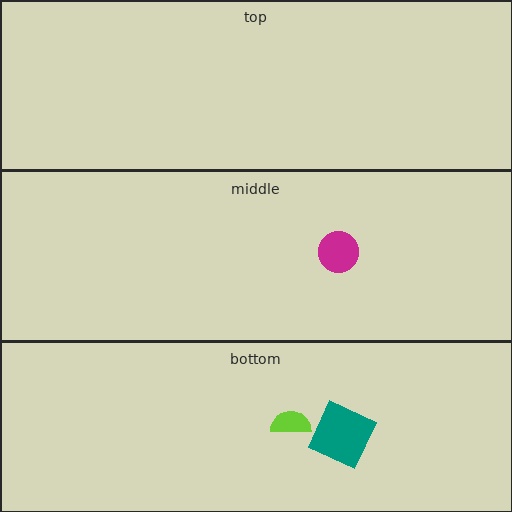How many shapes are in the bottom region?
2.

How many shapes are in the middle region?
1.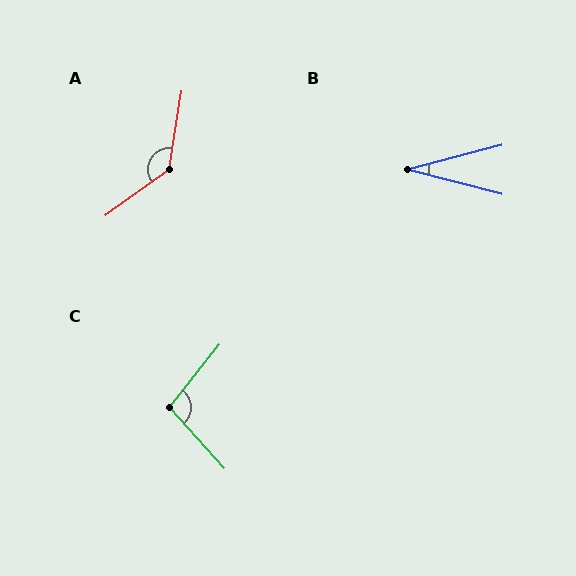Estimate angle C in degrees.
Approximately 99 degrees.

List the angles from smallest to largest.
B (29°), C (99°), A (135°).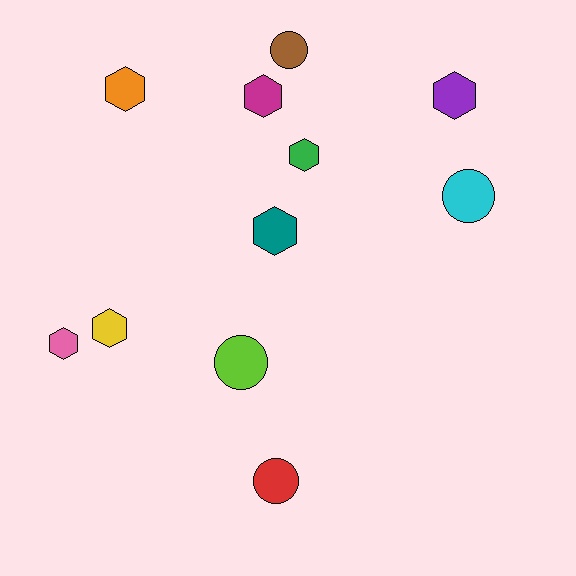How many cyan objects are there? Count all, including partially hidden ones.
There is 1 cyan object.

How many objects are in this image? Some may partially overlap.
There are 11 objects.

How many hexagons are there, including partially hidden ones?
There are 7 hexagons.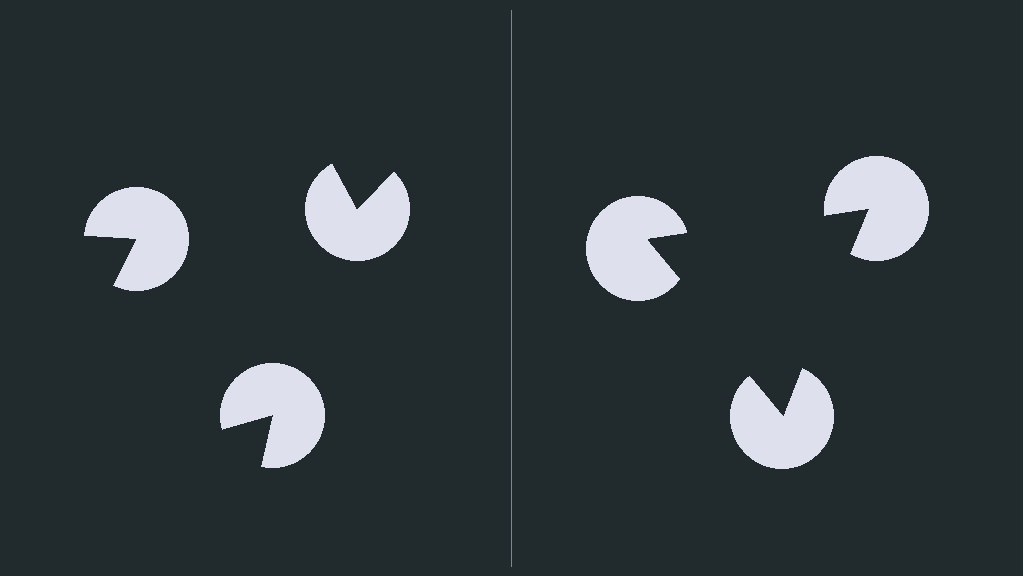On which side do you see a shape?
An illusory triangle appears on the right side. On the left side the wedge cuts are rotated, so no coherent shape forms.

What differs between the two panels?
The pac-man discs are positioned identically on both sides; only the wedge orientations differ. On the right they align to a triangle; on the left they are misaligned.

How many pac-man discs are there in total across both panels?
6 — 3 on each side.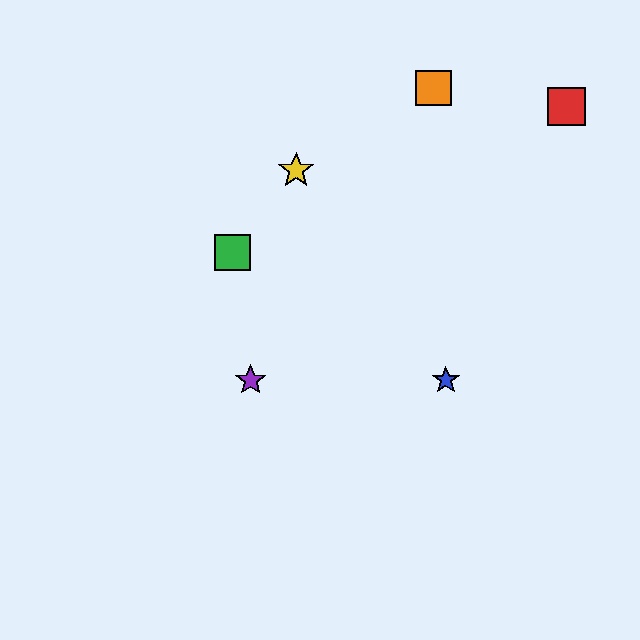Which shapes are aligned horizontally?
The blue star, the purple star are aligned horizontally.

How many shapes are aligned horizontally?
2 shapes (the blue star, the purple star) are aligned horizontally.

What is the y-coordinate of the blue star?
The blue star is at y≈380.